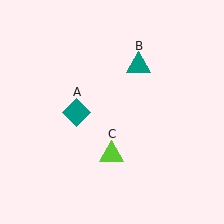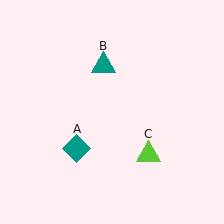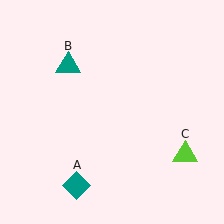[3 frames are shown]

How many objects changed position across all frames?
3 objects changed position: teal diamond (object A), teal triangle (object B), lime triangle (object C).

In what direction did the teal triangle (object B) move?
The teal triangle (object B) moved left.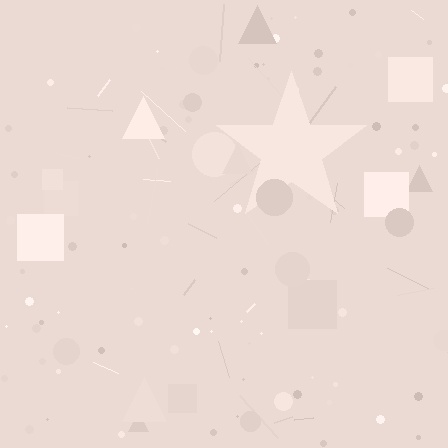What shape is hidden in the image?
A star is hidden in the image.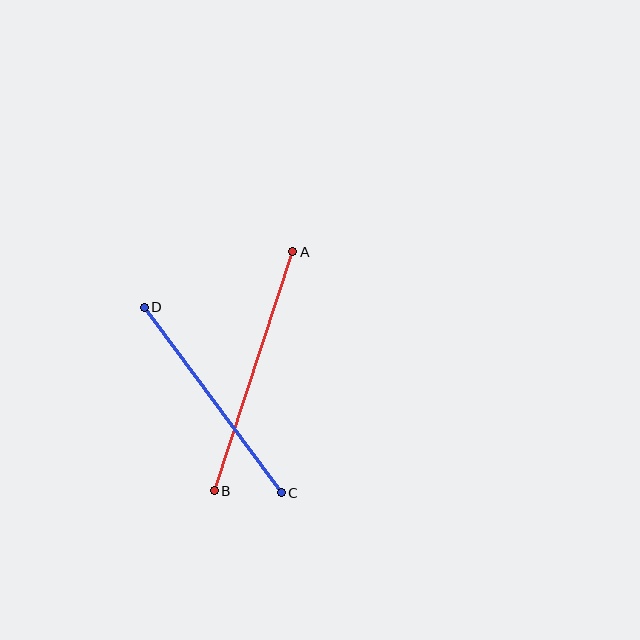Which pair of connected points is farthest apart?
Points A and B are farthest apart.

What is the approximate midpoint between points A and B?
The midpoint is at approximately (253, 371) pixels.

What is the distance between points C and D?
The distance is approximately 230 pixels.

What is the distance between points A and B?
The distance is approximately 252 pixels.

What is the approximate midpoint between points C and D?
The midpoint is at approximately (213, 400) pixels.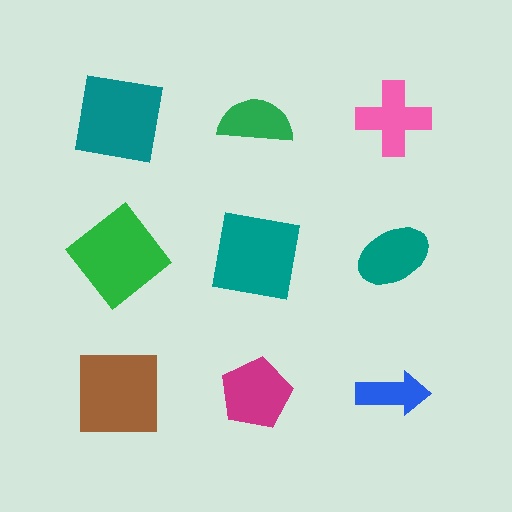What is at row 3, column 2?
A magenta pentagon.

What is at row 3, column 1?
A brown square.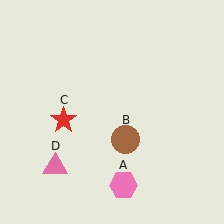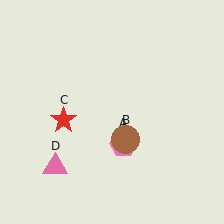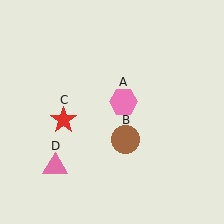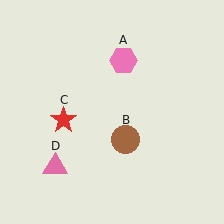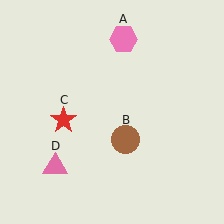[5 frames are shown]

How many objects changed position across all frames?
1 object changed position: pink hexagon (object A).